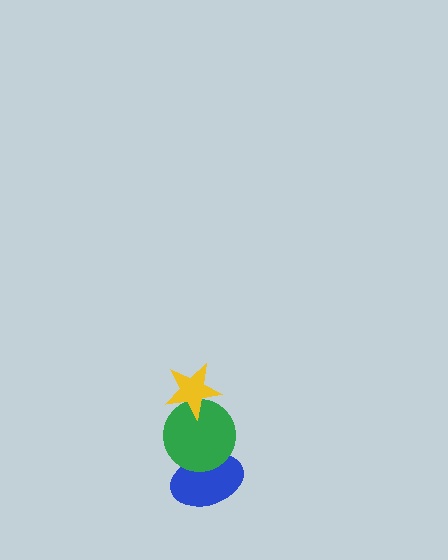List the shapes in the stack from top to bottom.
From top to bottom: the yellow star, the green circle, the blue ellipse.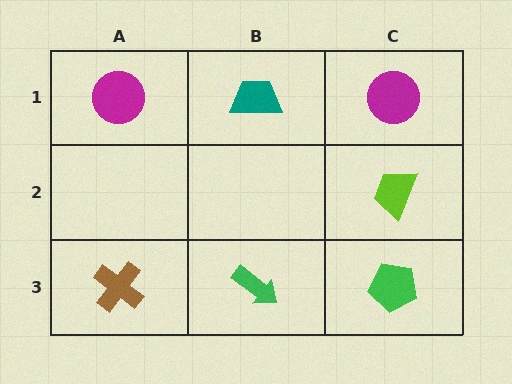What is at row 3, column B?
A green arrow.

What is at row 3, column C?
A green pentagon.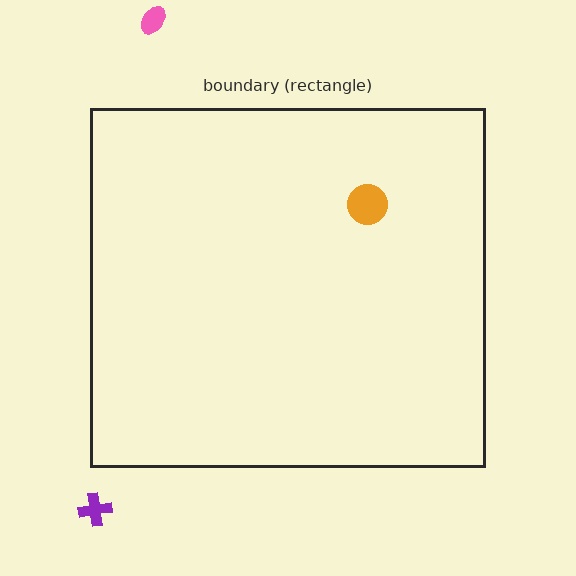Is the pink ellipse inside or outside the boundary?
Outside.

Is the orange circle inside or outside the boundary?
Inside.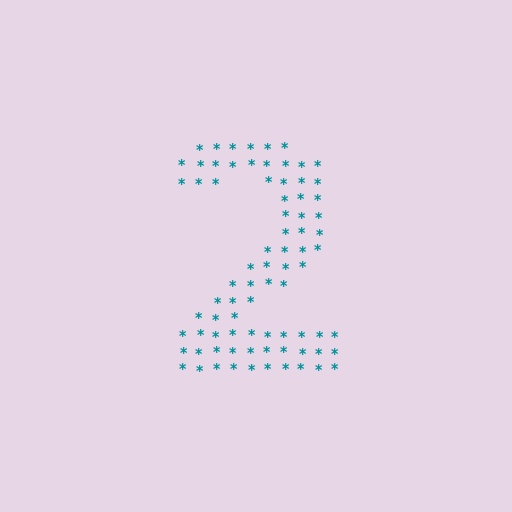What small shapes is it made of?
It is made of small asterisks.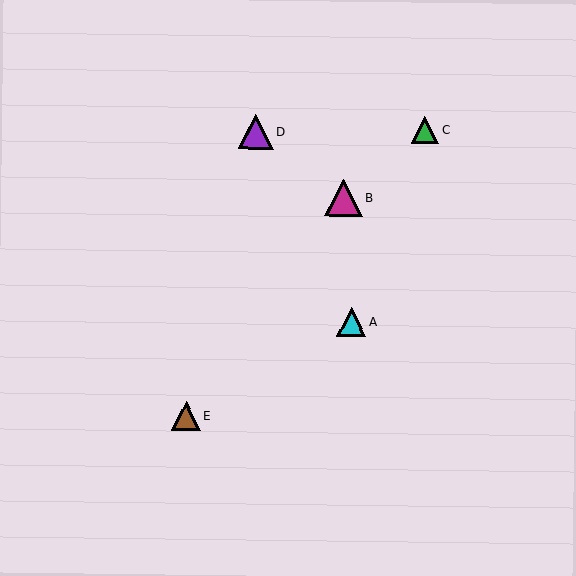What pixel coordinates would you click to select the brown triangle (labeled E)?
Click at (186, 416) to select the brown triangle E.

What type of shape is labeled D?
Shape D is a purple triangle.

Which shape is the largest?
The magenta triangle (labeled B) is the largest.